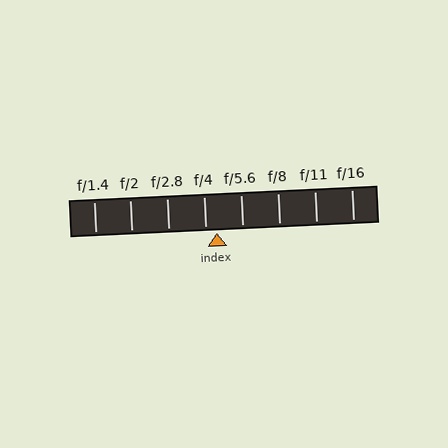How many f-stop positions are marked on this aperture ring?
There are 8 f-stop positions marked.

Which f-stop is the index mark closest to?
The index mark is closest to f/4.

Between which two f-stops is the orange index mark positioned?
The index mark is between f/4 and f/5.6.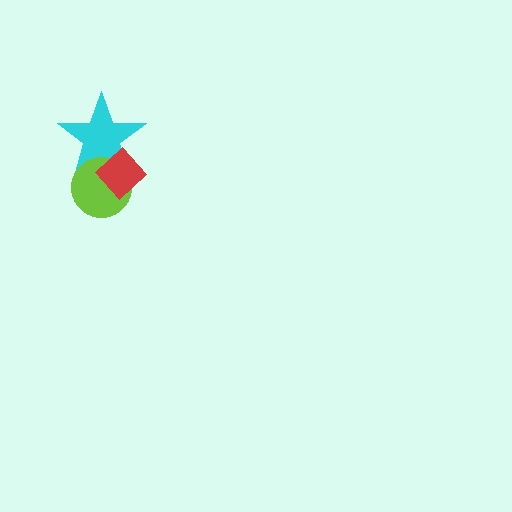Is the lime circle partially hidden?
Yes, it is partially covered by another shape.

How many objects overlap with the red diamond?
2 objects overlap with the red diamond.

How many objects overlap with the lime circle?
2 objects overlap with the lime circle.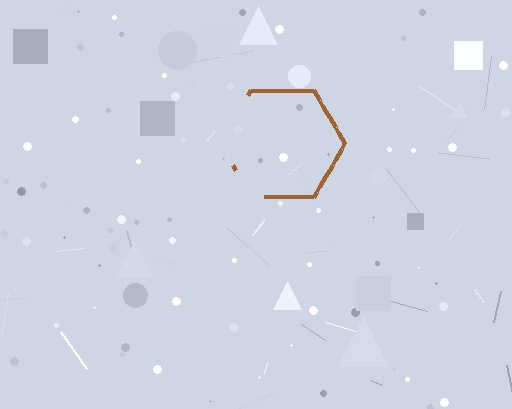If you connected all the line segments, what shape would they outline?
They would outline a hexagon.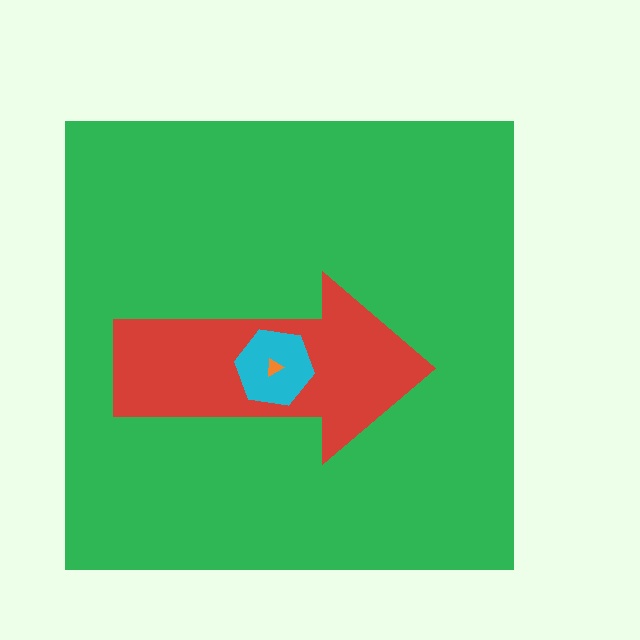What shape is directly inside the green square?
The red arrow.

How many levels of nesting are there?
4.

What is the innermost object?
The orange triangle.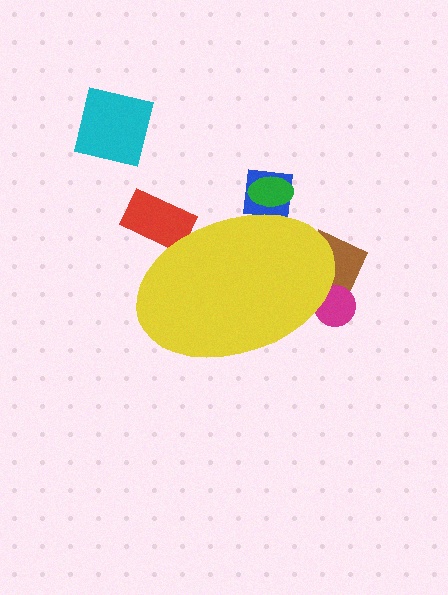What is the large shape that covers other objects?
A yellow ellipse.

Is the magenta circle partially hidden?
Yes, the magenta circle is partially hidden behind the yellow ellipse.